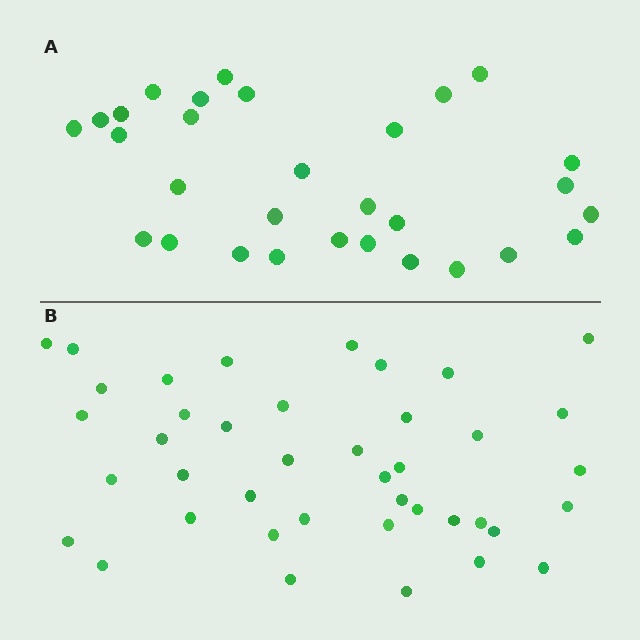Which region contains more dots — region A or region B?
Region B (the bottom region) has more dots.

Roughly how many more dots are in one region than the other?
Region B has roughly 12 or so more dots than region A.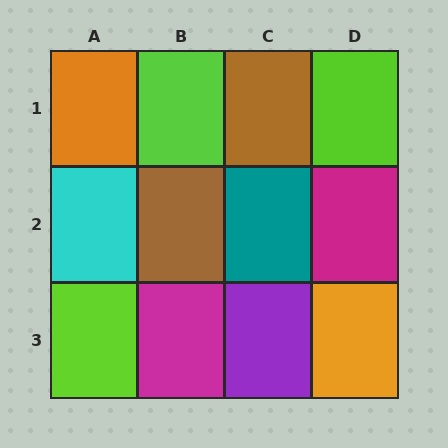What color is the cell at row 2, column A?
Cyan.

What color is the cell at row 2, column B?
Brown.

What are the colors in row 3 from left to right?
Lime, magenta, purple, orange.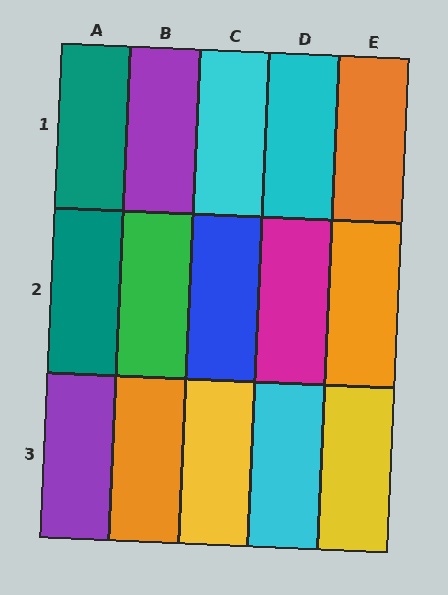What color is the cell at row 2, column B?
Green.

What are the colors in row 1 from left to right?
Teal, purple, cyan, cyan, orange.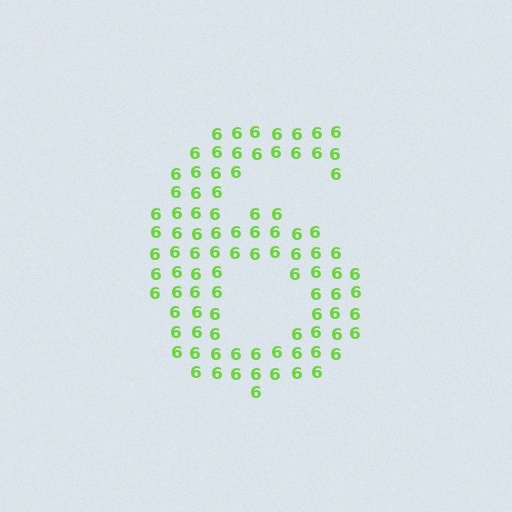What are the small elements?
The small elements are digit 6's.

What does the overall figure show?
The overall figure shows the digit 6.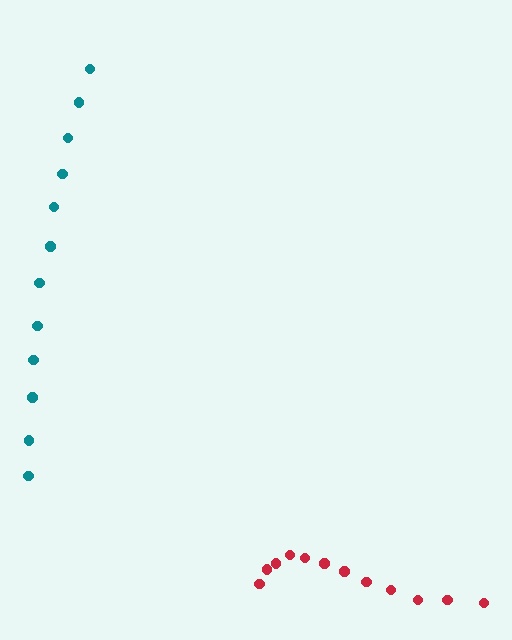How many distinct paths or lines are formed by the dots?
There are 2 distinct paths.